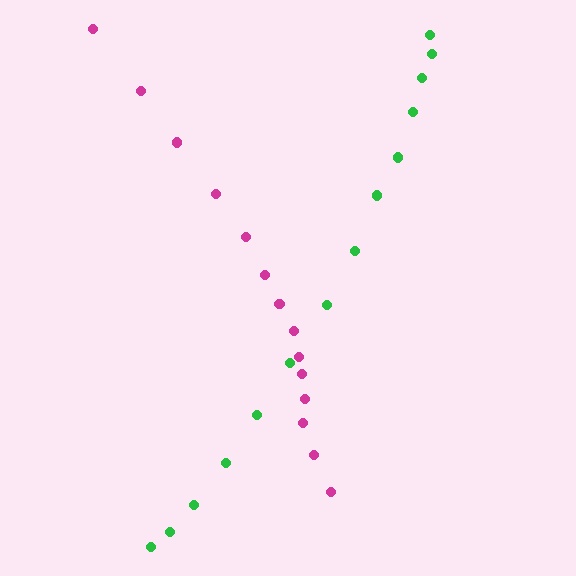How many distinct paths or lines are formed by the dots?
There are 2 distinct paths.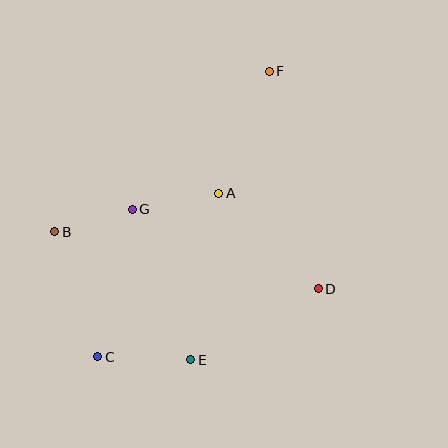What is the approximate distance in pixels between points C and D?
The distance between C and D is approximately 231 pixels.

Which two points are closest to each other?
Points B and G are closest to each other.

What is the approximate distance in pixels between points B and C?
The distance between B and C is approximately 132 pixels.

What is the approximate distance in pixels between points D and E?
The distance between D and E is approximately 146 pixels.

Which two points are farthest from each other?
Points C and F are farthest from each other.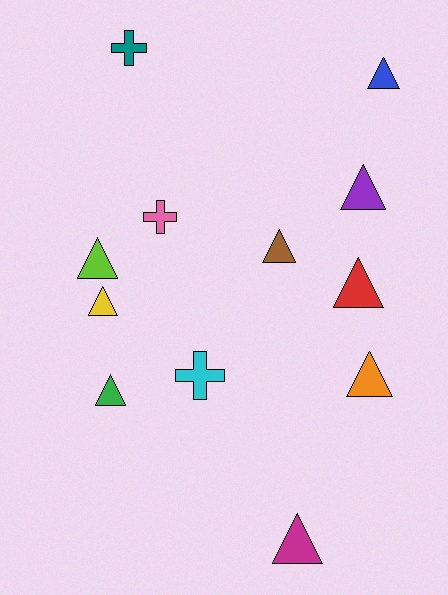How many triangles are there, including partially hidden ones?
There are 9 triangles.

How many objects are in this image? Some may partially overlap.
There are 12 objects.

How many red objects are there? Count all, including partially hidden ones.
There is 1 red object.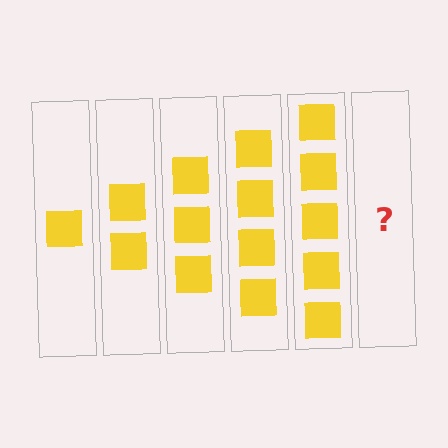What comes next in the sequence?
The next element should be 6 squares.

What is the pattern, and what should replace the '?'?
The pattern is that each step adds one more square. The '?' should be 6 squares.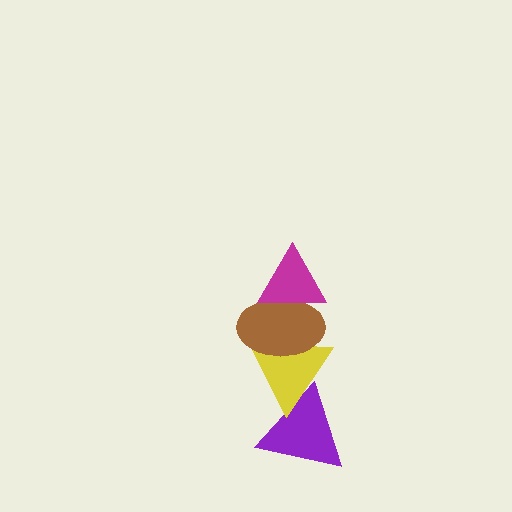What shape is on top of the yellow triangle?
The brown ellipse is on top of the yellow triangle.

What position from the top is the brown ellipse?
The brown ellipse is 2nd from the top.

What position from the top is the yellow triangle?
The yellow triangle is 3rd from the top.